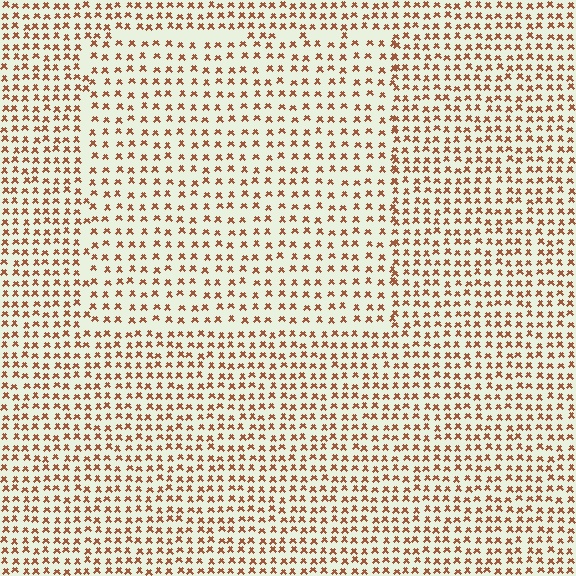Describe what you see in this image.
The image contains small brown elements arranged at two different densities. A rectangle-shaped region is visible where the elements are less densely packed than the surrounding area.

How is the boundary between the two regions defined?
The boundary is defined by a change in element density (approximately 1.5x ratio). All elements are the same color, size, and shape.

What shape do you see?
I see a rectangle.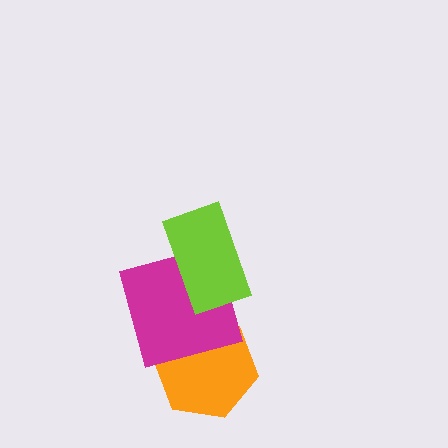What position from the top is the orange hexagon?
The orange hexagon is 3rd from the top.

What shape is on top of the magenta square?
The lime rectangle is on top of the magenta square.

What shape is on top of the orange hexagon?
The magenta square is on top of the orange hexagon.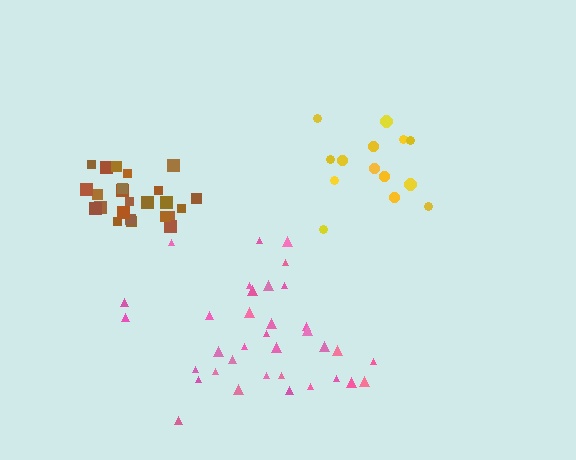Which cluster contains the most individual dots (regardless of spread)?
Pink (35).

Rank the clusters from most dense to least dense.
brown, pink, yellow.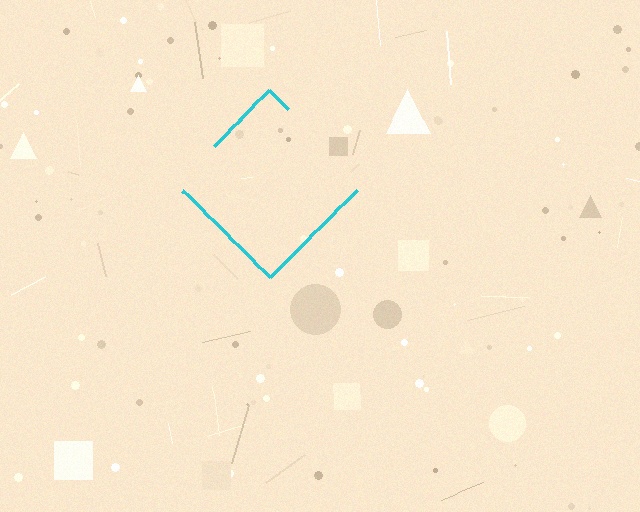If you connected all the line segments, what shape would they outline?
They would outline a diamond.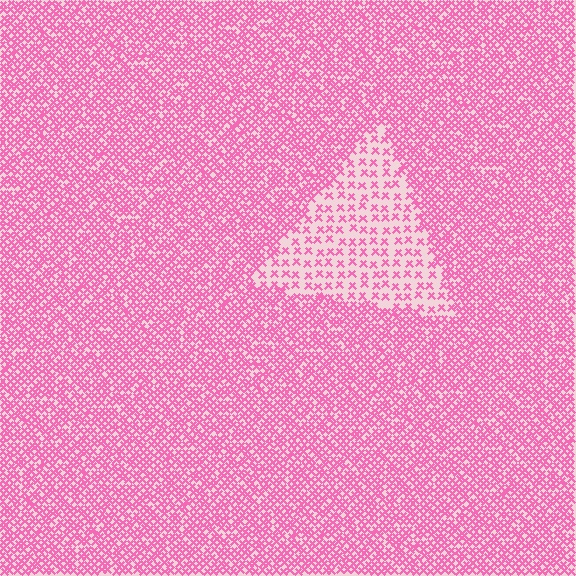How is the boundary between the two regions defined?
The boundary is defined by a change in element density (approximately 2.5x ratio). All elements are the same color, size, and shape.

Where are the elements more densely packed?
The elements are more densely packed outside the triangle boundary.